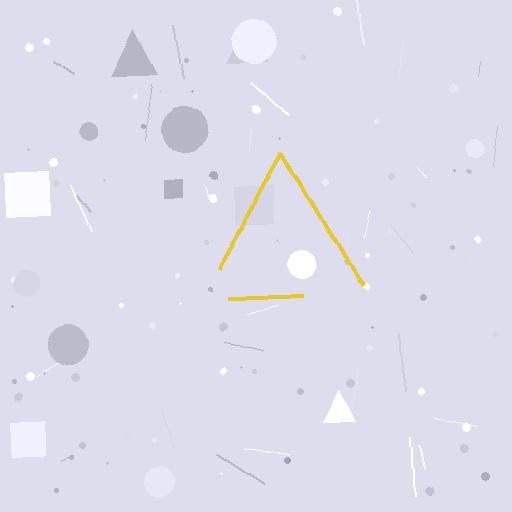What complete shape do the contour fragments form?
The contour fragments form a triangle.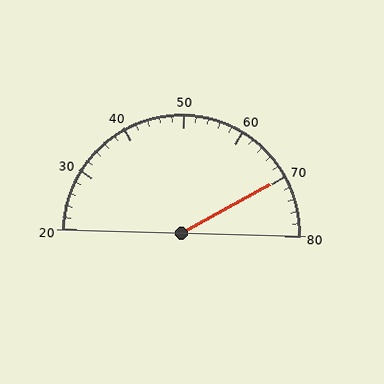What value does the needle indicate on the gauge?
The needle indicates approximately 70.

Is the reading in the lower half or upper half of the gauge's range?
The reading is in the upper half of the range (20 to 80).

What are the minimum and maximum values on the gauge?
The gauge ranges from 20 to 80.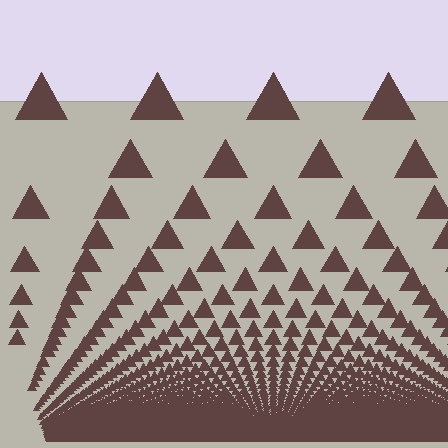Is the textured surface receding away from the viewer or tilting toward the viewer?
The surface appears to tilt toward the viewer. Texture elements get larger and sparser toward the top.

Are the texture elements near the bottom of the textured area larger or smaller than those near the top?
Smaller. The gradient is inverted — elements near the bottom are smaller and denser.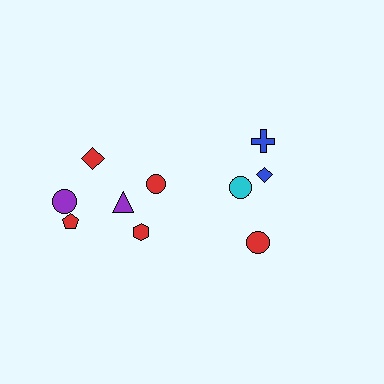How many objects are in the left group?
There are 6 objects.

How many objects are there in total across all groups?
There are 10 objects.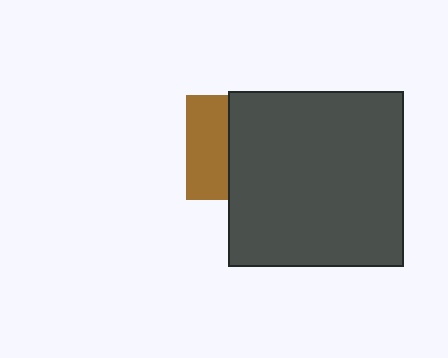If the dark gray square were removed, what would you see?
You would see the complete brown square.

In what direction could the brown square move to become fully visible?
The brown square could move left. That would shift it out from behind the dark gray square entirely.